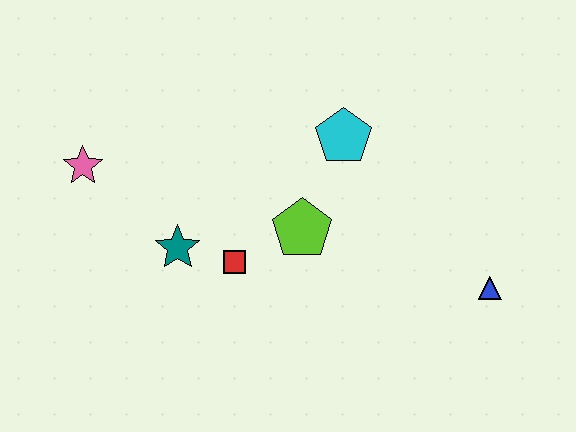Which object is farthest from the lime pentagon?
The pink star is farthest from the lime pentagon.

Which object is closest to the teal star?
The red square is closest to the teal star.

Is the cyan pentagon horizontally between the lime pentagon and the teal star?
No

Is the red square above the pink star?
No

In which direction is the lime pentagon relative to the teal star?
The lime pentagon is to the right of the teal star.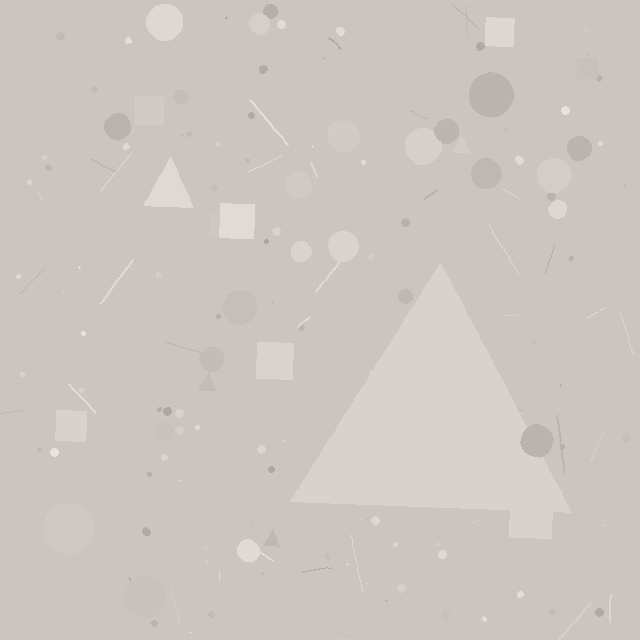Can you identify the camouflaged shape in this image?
The camouflaged shape is a triangle.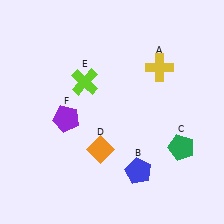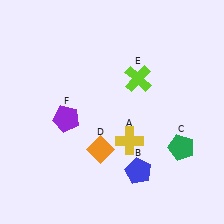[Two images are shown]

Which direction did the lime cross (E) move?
The lime cross (E) moved right.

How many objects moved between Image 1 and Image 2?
2 objects moved between the two images.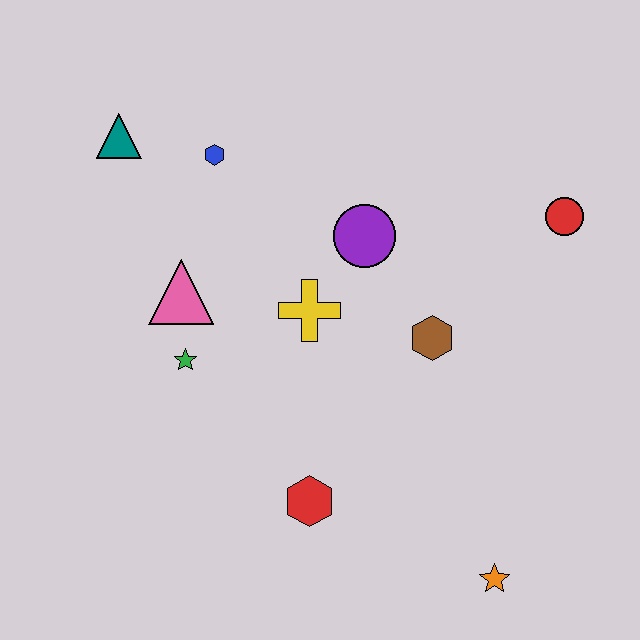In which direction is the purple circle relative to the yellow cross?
The purple circle is above the yellow cross.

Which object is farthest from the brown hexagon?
The teal triangle is farthest from the brown hexagon.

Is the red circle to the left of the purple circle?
No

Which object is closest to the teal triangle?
The blue hexagon is closest to the teal triangle.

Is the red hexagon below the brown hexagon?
Yes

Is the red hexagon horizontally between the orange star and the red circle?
No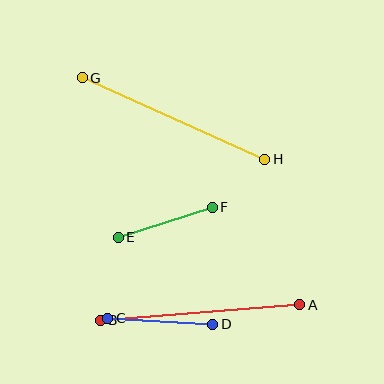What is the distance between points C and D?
The distance is approximately 105 pixels.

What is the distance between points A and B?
The distance is approximately 200 pixels.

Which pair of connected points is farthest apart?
Points G and H are farthest apart.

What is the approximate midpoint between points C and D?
The midpoint is at approximately (160, 321) pixels.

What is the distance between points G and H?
The distance is approximately 200 pixels.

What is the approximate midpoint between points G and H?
The midpoint is at approximately (174, 118) pixels.